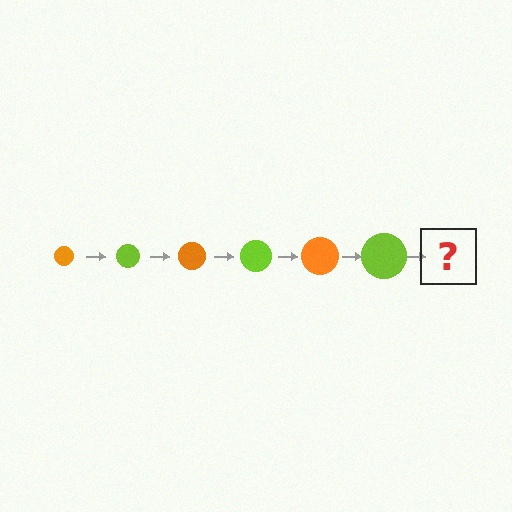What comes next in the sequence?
The next element should be an orange circle, larger than the previous one.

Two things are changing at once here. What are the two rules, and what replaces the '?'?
The two rules are that the circle grows larger each step and the color cycles through orange and lime. The '?' should be an orange circle, larger than the previous one.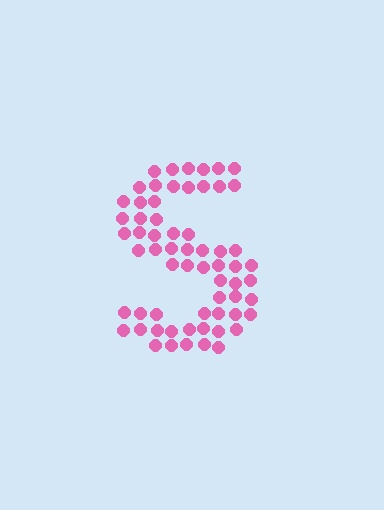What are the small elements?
The small elements are circles.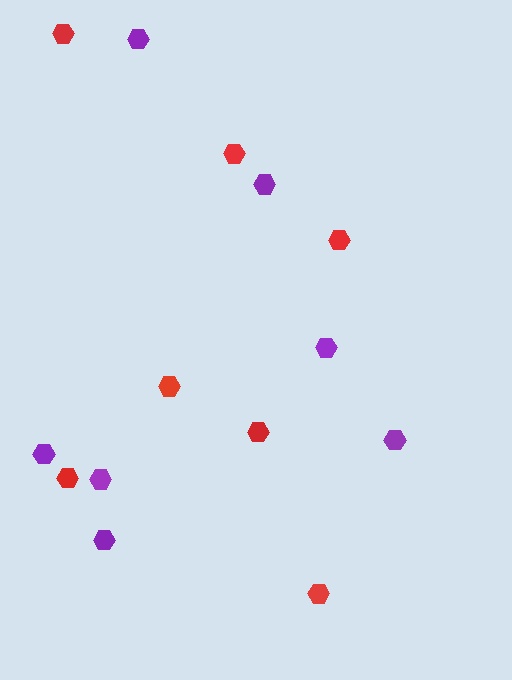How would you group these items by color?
There are 2 groups: one group of red hexagons (7) and one group of purple hexagons (7).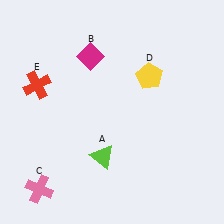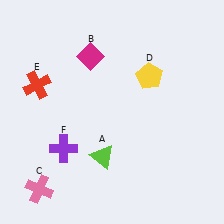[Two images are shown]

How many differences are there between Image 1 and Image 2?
There is 1 difference between the two images.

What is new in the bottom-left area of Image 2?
A purple cross (F) was added in the bottom-left area of Image 2.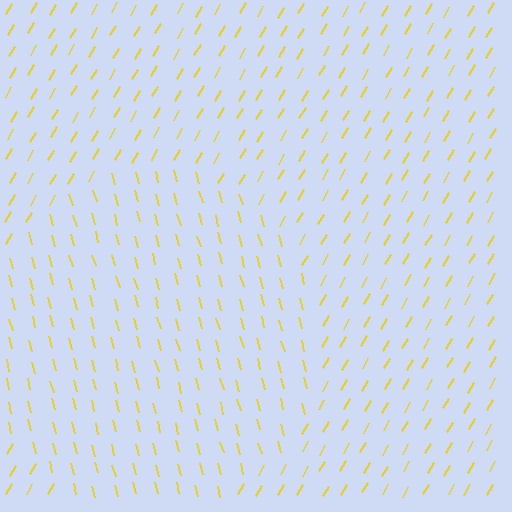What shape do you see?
I see a circle.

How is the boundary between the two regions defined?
The boundary is defined purely by a change in line orientation (approximately 45 degrees difference). All lines are the same color and thickness.